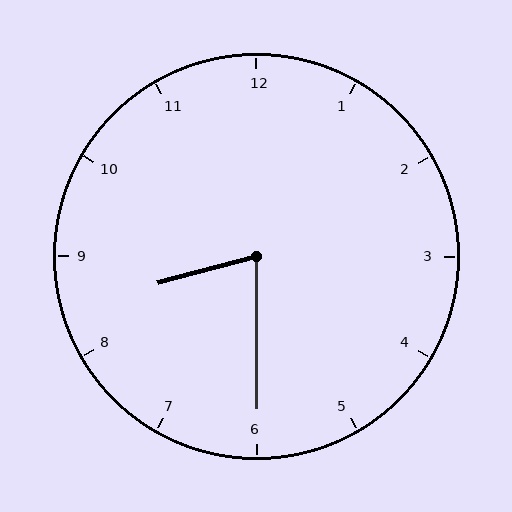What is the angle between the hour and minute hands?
Approximately 75 degrees.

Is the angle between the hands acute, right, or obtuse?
It is acute.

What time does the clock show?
8:30.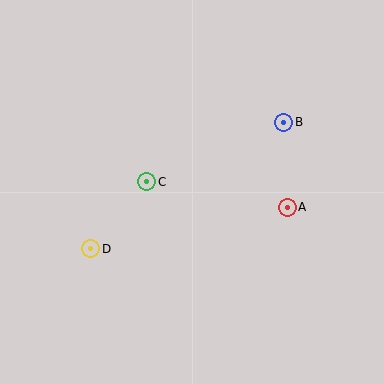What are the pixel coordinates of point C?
Point C is at (147, 182).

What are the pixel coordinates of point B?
Point B is at (284, 122).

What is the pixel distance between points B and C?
The distance between B and C is 149 pixels.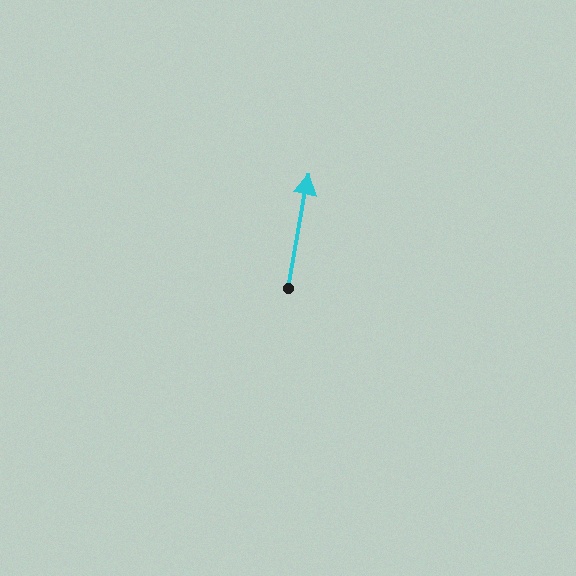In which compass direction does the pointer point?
North.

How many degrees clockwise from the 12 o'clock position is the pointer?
Approximately 10 degrees.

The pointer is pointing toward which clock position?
Roughly 12 o'clock.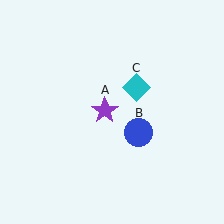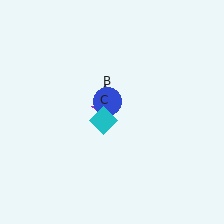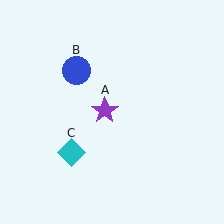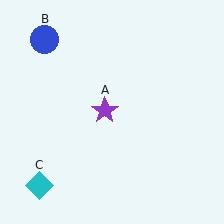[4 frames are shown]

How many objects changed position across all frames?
2 objects changed position: blue circle (object B), cyan diamond (object C).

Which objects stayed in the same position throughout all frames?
Purple star (object A) remained stationary.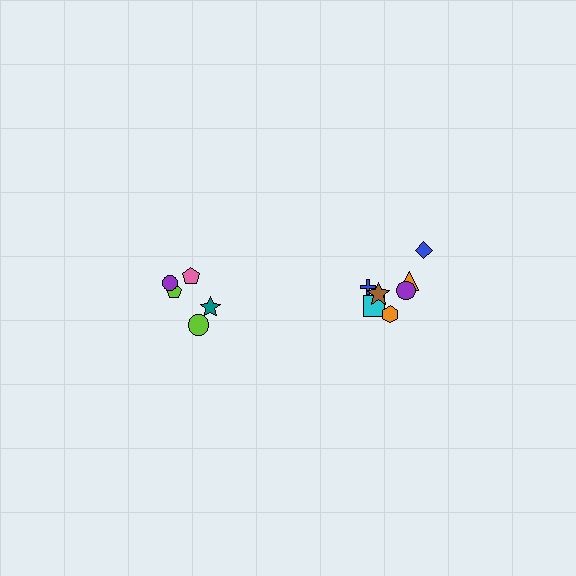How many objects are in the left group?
There are 5 objects.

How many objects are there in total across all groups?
There are 12 objects.